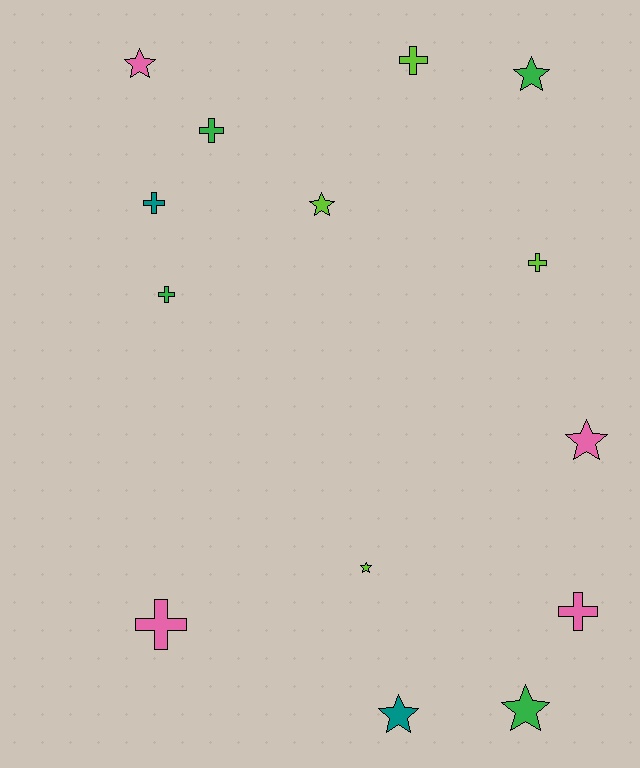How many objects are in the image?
There are 14 objects.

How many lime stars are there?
There are 2 lime stars.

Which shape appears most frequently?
Cross, with 7 objects.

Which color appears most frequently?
Green, with 4 objects.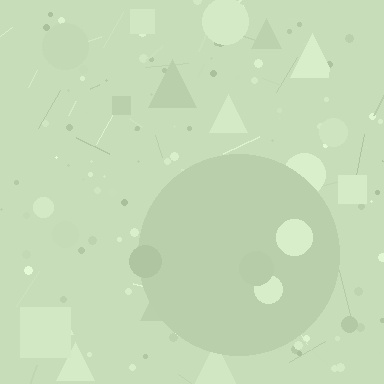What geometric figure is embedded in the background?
A circle is embedded in the background.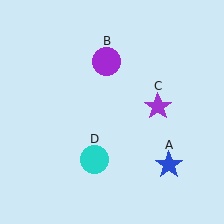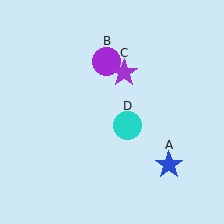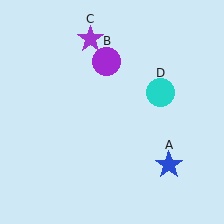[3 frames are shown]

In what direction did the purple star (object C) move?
The purple star (object C) moved up and to the left.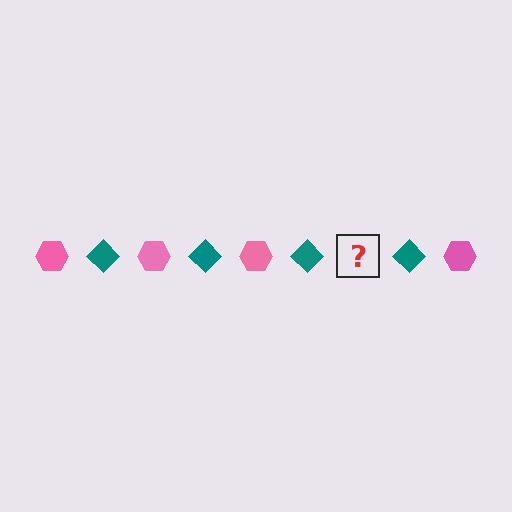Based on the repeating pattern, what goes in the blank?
The blank should be a pink hexagon.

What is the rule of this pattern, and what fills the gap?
The rule is that the pattern alternates between pink hexagon and teal diamond. The gap should be filled with a pink hexagon.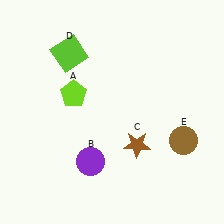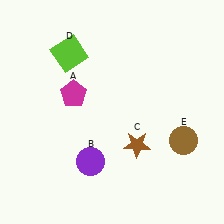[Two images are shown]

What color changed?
The pentagon (A) changed from lime in Image 1 to magenta in Image 2.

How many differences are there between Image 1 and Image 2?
There is 1 difference between the two images.